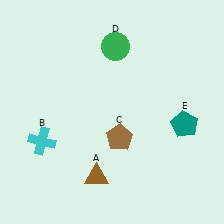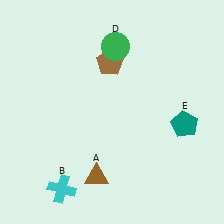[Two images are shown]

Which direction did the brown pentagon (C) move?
The brown pentagon (C) moved up.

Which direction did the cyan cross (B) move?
The cyan cross (B) moved down.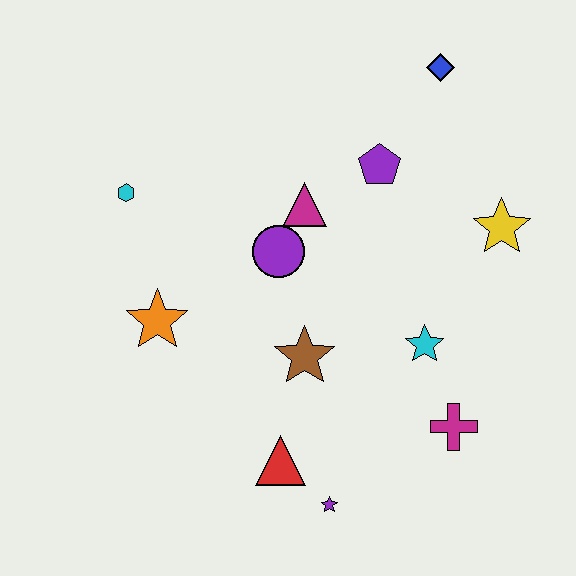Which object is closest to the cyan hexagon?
The orange star is closest to the cyan hexagon.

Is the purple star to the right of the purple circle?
Yes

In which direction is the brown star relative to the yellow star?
The brown star is to the left of the yellow star.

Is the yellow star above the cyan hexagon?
No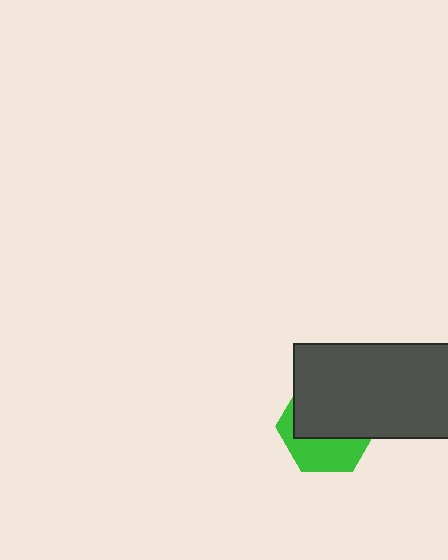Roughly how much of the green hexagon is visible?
A small part of it is visible (roughly 39%).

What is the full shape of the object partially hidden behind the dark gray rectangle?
The partially hidden object is a green hexagon.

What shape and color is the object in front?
The object in front is a dark gray rectangle.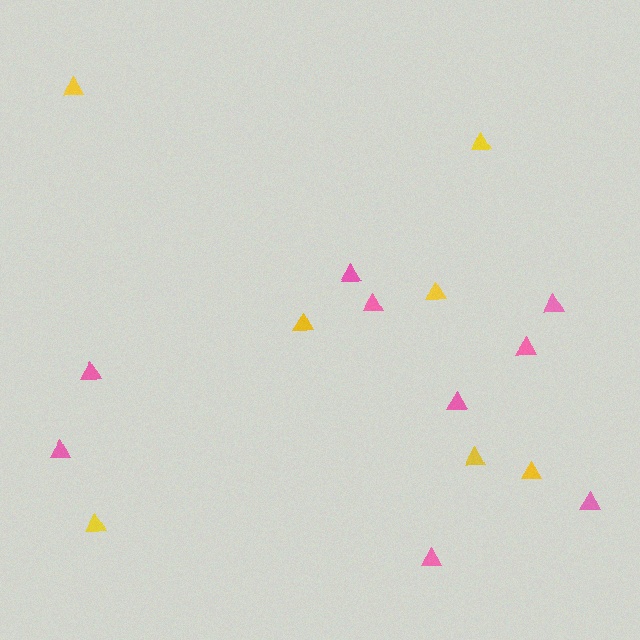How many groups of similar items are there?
There are 2 groups: one group of pink triangles (9) and one group of yellow triangles (7).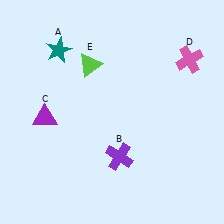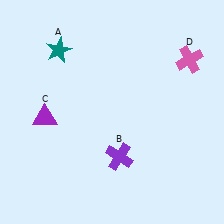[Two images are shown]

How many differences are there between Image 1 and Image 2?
There is 1 difference between the two images.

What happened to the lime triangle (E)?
The lime triangle (E) was removed in Image 2. It was in the top-left area of Image 1.